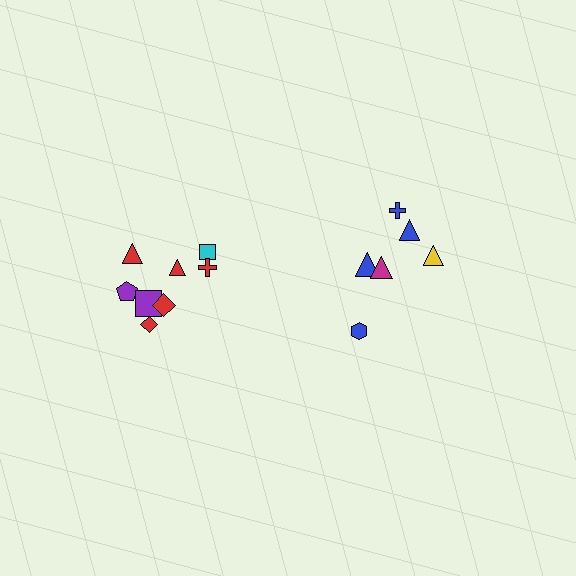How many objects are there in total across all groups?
There are 14 objects.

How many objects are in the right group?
There are 6 objects.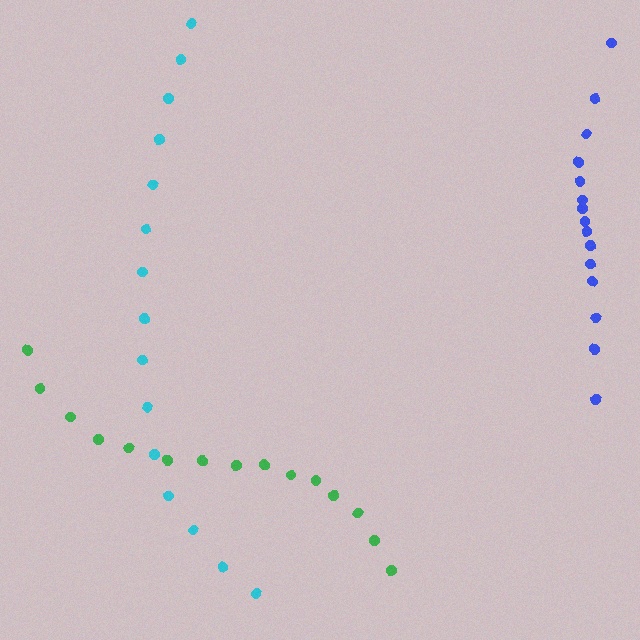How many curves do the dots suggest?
There are 3 distinct paths.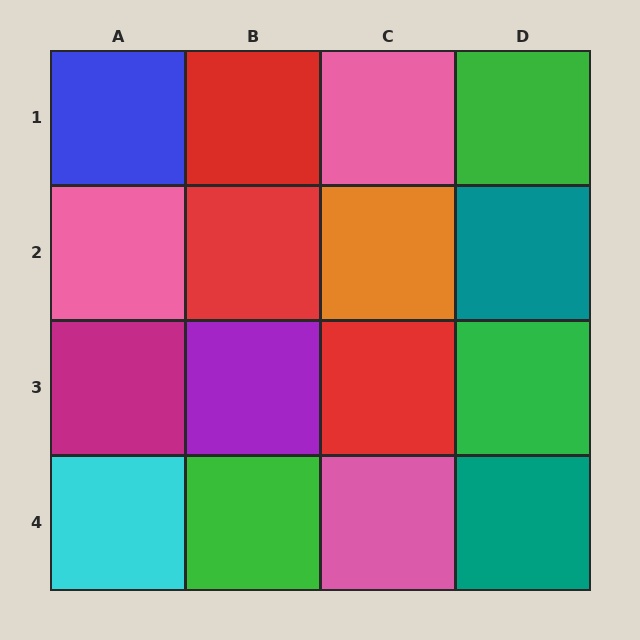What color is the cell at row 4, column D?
Teal.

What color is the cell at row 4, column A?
Cyan.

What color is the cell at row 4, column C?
Pink.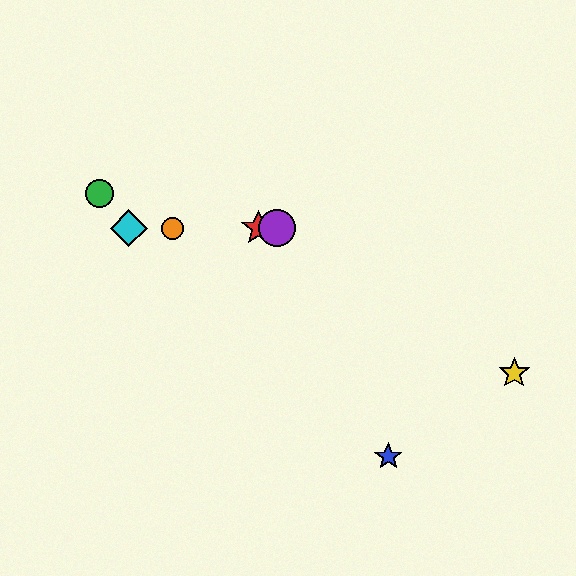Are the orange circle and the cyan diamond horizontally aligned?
Yes, both are at y≈228.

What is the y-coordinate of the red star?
The red star is at y≈228.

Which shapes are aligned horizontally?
The red star, the purple circle, the orange circle, the cyan diamond are aligned horizontally.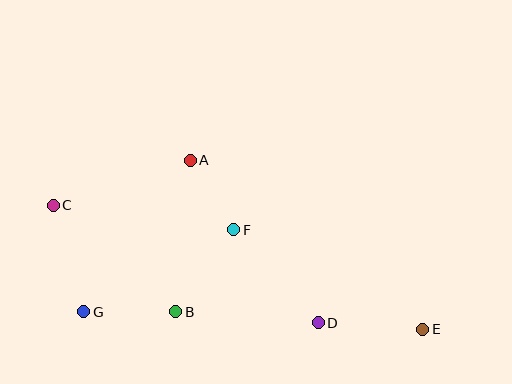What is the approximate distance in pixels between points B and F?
The distance between B and F is approximately 100 pixels.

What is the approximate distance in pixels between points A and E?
The distance between A and E is approximately 288 pixels.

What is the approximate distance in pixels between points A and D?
The distance between A and D is approximately 207 pixels.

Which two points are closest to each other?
Points A and F are closest to each other.